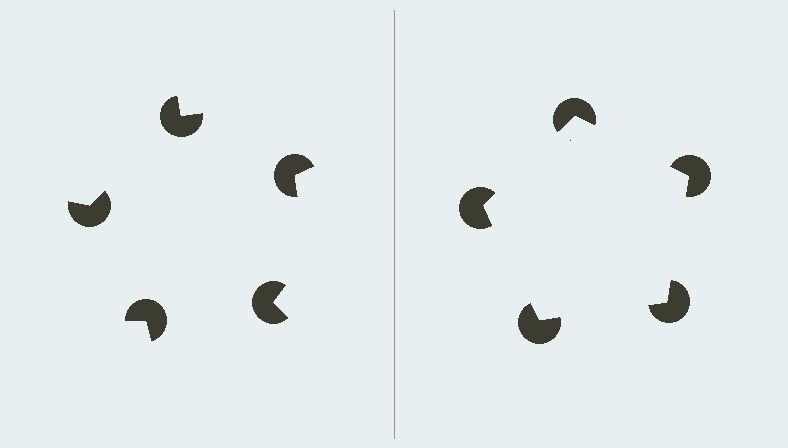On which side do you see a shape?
An illusory pentagon appears on the right side. On the left side the wedge cuts are rotated, so no coherent shape forms.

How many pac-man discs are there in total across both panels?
10 — 5 on each side.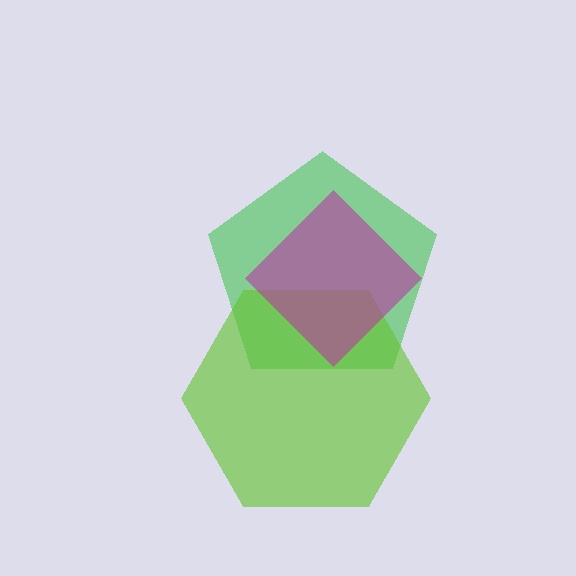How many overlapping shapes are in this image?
There are 3 overlapping shapes in the image.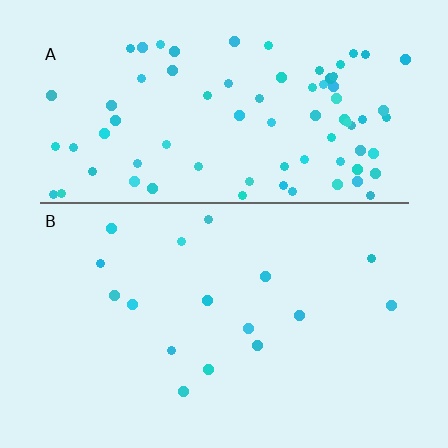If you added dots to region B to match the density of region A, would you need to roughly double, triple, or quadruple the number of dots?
Approximately quadruple.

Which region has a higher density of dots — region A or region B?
A (the top).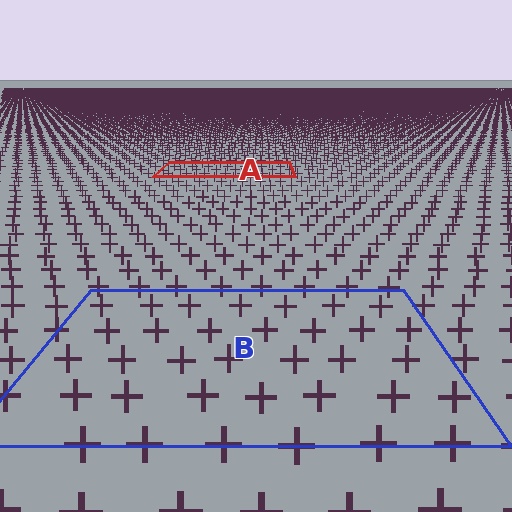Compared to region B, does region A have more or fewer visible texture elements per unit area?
Region A has more texture elements per unit area — they are packed more densely because it is farther away.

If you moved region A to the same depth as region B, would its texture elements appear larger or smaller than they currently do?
They would appear larger. At a closer depth, the same texture elements are projected at a bigger on-screen size.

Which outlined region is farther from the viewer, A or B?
Region A is farther from the viewer — the texture elements inside it appear smaller and more densely packed.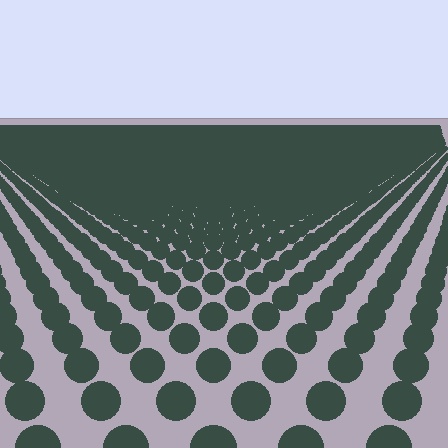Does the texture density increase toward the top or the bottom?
Density increases toward the top.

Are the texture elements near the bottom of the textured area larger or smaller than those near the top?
Larger. Near the bottom, elements are closer to the viewer and appear at a bigger on-screen size.